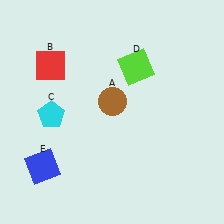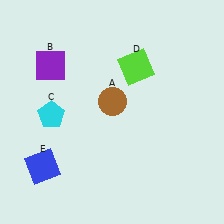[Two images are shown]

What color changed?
The square (B) changed from red in Image 1 to purple in Image 2.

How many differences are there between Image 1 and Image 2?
There is 1 difference between the two images.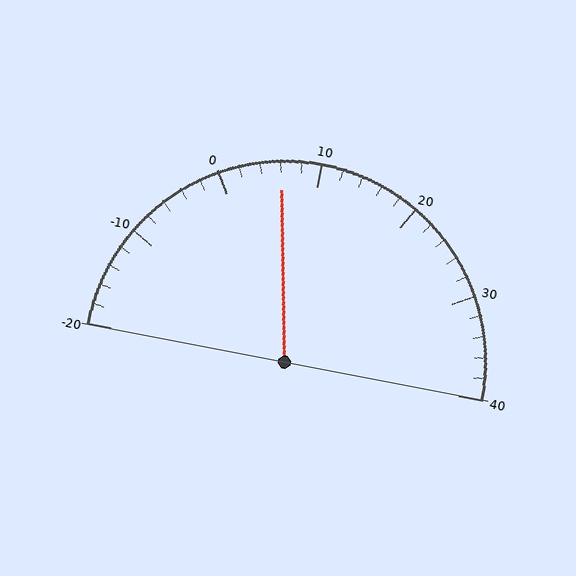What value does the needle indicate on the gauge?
The needle indicates approximately 6.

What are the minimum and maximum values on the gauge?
The gauge ranges from -20 to 40.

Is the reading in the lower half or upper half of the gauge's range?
The reading is in the lower half of the range (-20 to 40).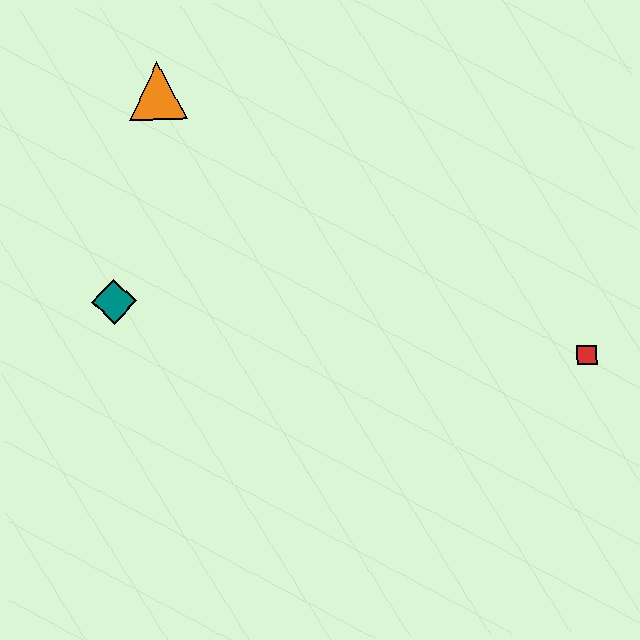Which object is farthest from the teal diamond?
The red square is farthest from the teal diamond.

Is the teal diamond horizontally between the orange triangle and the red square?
No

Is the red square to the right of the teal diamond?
Yes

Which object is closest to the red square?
The teal diamond is closest to the red square.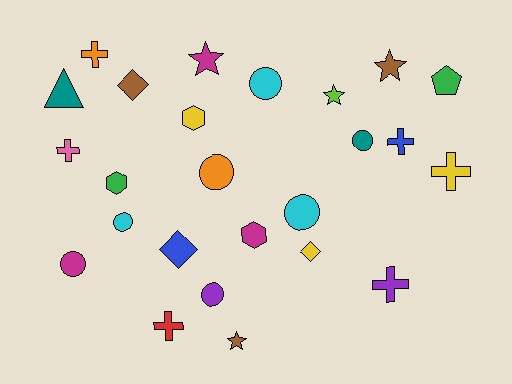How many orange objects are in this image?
There are 2 orange objects.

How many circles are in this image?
There are 7 circles.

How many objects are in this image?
There are 25 objects.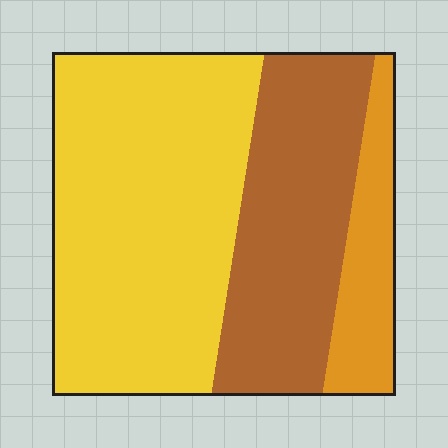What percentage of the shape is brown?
Brown covers 32% of the shape.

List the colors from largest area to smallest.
From largest to smallest: yellow, brown, orange.